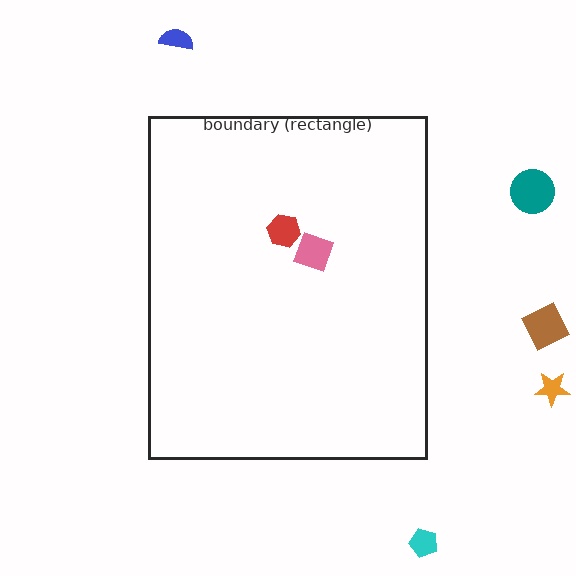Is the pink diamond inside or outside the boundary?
Inside.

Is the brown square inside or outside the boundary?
Outside.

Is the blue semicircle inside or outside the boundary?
Outside.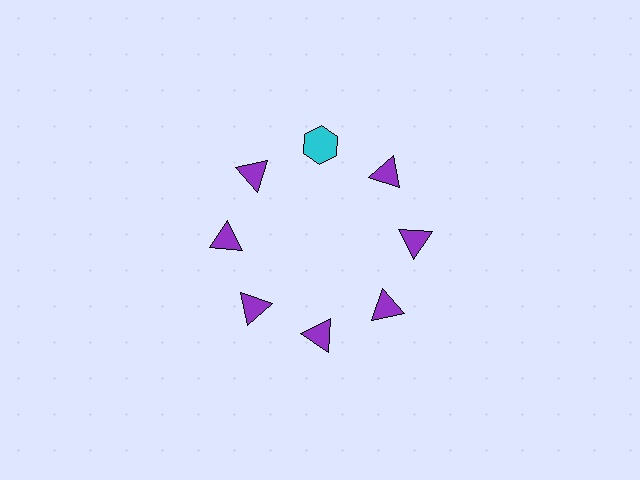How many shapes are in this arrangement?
There are 8 shapes arranged in a ring pattern.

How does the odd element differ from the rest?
It differs in both color (cyan instead of purple) and shape (hexagon instead of triangle).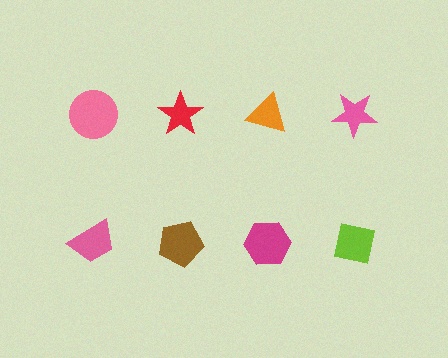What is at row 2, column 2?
A brown pentagon.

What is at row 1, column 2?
A red star.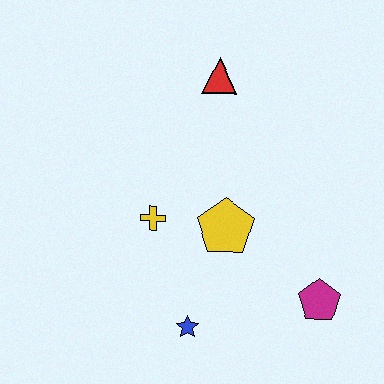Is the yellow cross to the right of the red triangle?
No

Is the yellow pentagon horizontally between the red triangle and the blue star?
No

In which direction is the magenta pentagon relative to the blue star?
The magenta pentagon is to the right of the blue star.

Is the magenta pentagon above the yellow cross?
No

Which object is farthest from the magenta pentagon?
The red triangle is farthest from the magenta pentagon.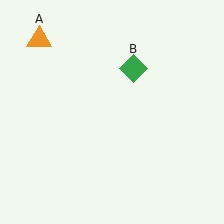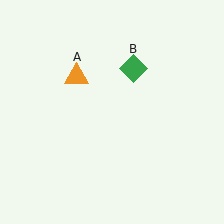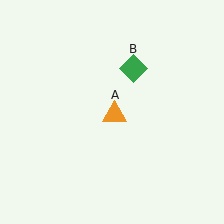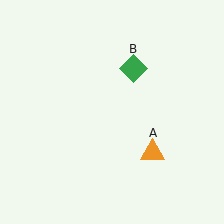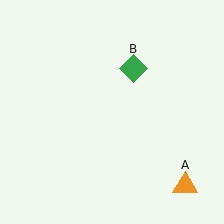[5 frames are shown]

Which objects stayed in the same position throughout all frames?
Green diamond (object B) remained stationary.